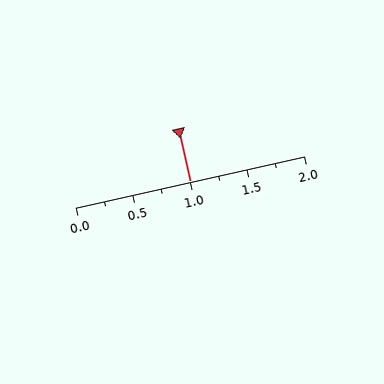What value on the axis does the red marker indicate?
The marker indicates approximately 1.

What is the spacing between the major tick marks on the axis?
The major ticks are spaced 0.5 apart.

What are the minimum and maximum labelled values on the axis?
The axis runs from 0.0 to 2.0.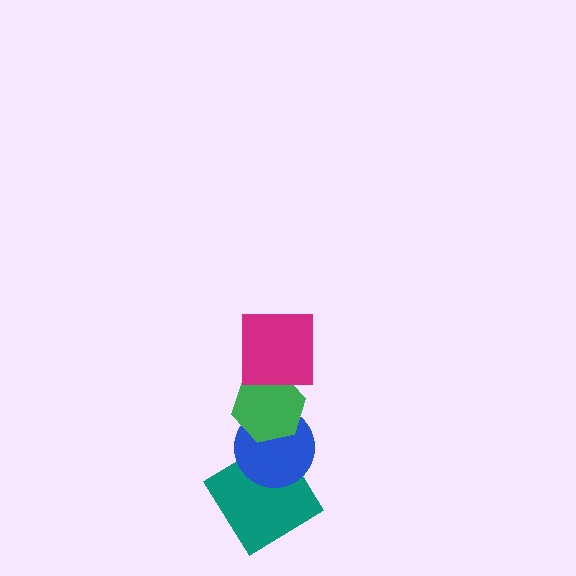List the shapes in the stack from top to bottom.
From top to bottom: the magenta square, the green hexagon, the blue circle, the teal diamond.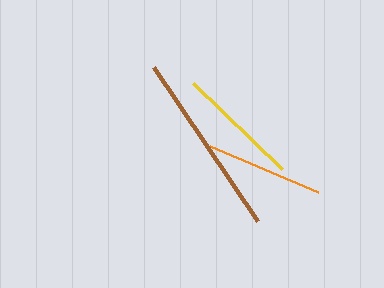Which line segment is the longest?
The brown line is the longest at approximately 185 pixels.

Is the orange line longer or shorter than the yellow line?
The yellow line is longer than the orange line.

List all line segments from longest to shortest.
From longest to shortest: brown, yellow, orange.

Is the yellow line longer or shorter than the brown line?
The brown line is longer than the yellow line.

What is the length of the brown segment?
The brown segment is approximately 185 pixels long.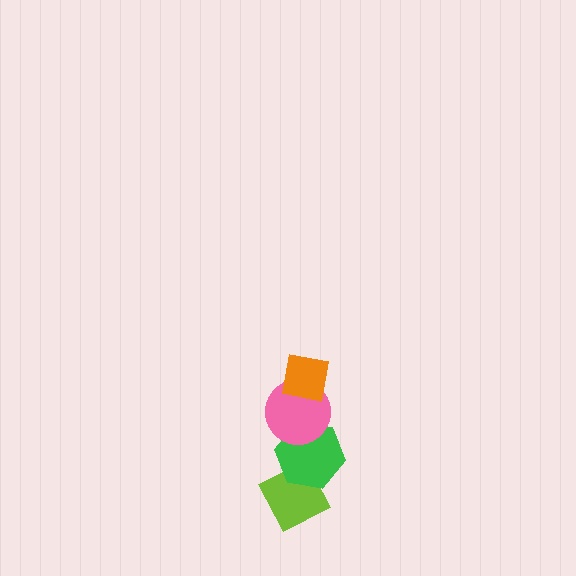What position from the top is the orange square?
The orange square is 1st from the top.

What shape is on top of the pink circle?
The orange square is on top of the pink circle.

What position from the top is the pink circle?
The pink circle is 2nd from the top.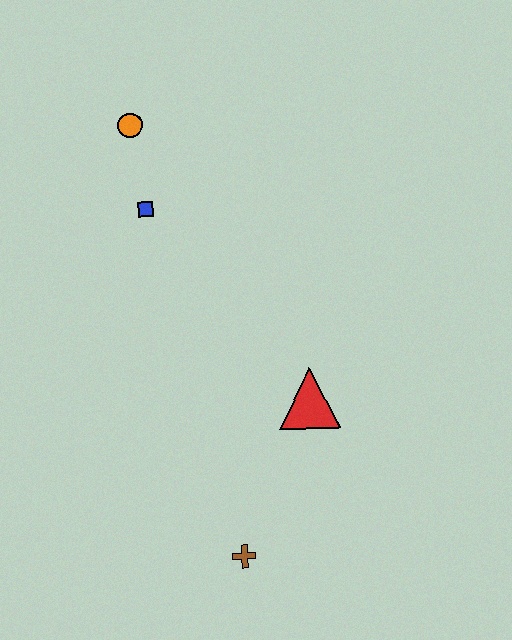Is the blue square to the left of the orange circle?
No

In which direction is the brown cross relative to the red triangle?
The brown cross is below the red triangle.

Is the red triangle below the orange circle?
Yes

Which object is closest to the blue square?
The orange circle is closest to the blue square.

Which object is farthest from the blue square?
The brown cross is farthest from the blue square.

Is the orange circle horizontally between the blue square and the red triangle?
No